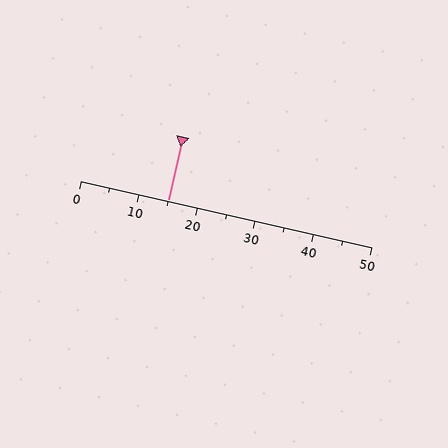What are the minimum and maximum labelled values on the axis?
The axis runs from 0 to 50.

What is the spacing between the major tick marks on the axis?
The major ticks are spaced 10 apart.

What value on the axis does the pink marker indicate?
The marker indicates approximately 15.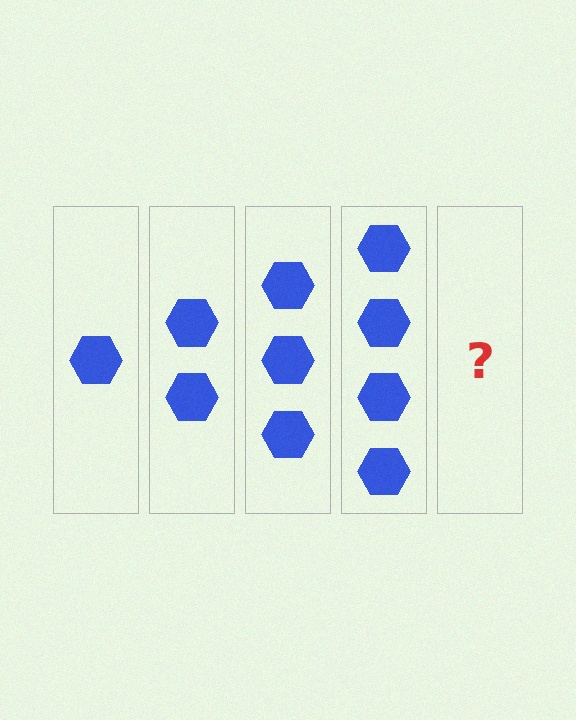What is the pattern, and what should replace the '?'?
The pattern is that each step adds one more hexagon. The '?' should be 5 hexagons.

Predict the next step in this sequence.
The next step is 5 hexagons.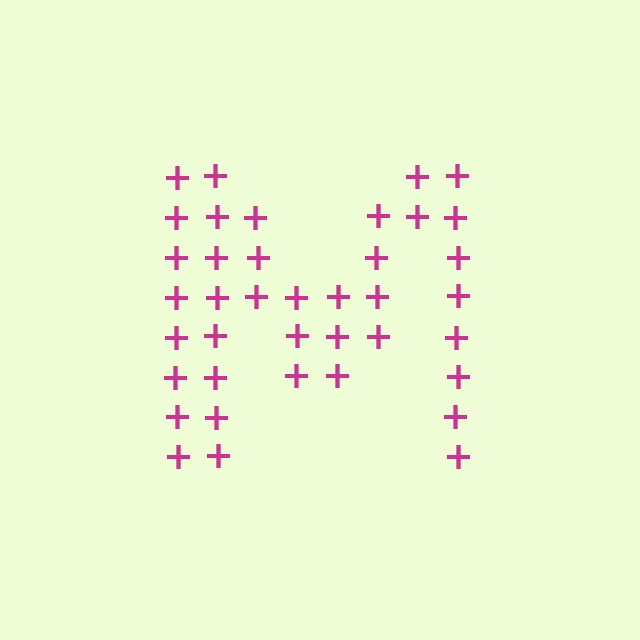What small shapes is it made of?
It is made of small plus signs.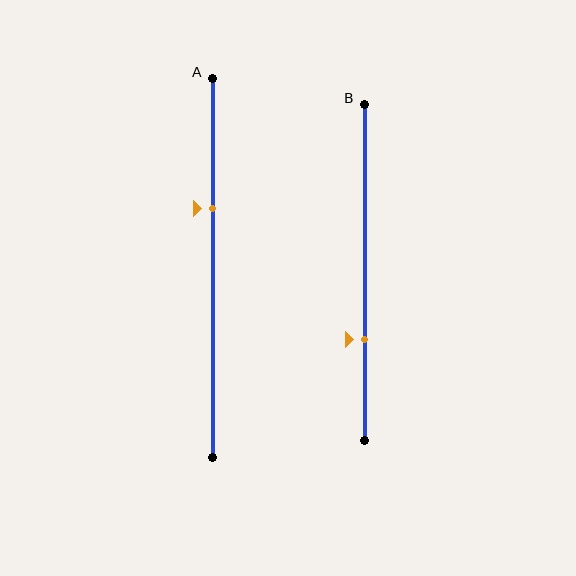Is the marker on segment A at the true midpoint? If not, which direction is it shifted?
No, the marker on segment A is shifted upward by about 16% of the segment length.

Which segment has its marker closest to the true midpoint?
Segment A has its marker closest to the true midpoint.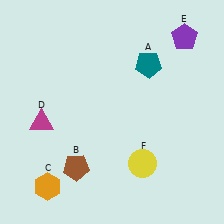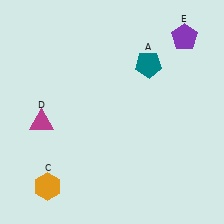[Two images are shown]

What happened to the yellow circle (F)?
The yellow circle (F) was removed in Image 2. It was in the bottom-right area of Image 1.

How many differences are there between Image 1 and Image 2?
There are 2 differences between the two images.